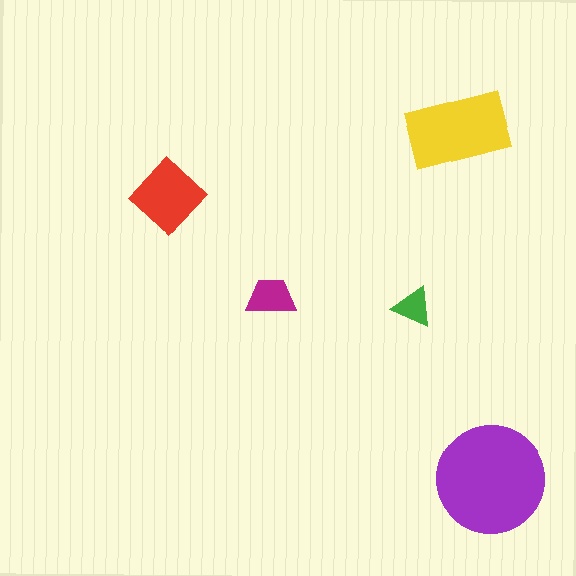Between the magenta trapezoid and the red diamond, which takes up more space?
The red diamond.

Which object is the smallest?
The green triangle.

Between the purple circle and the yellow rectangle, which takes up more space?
The purple circle.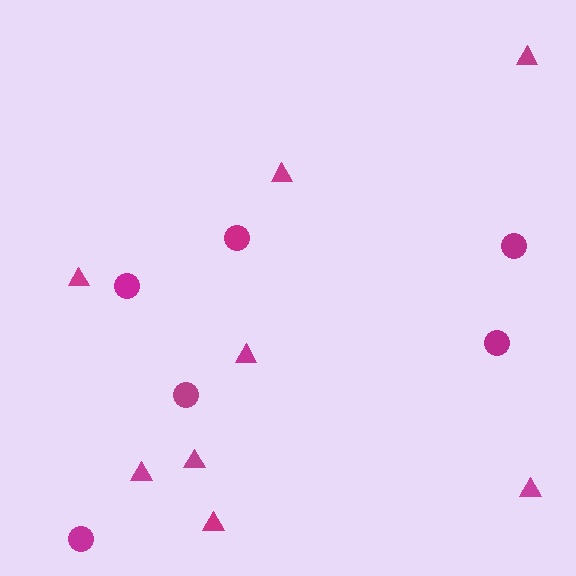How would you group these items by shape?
There are 2 groups: one group of triangles (8) and one group of circles (6).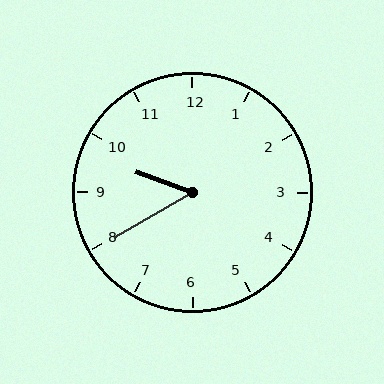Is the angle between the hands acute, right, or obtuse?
It is acute.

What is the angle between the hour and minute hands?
Approximately 50 degrees.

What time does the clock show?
9:40.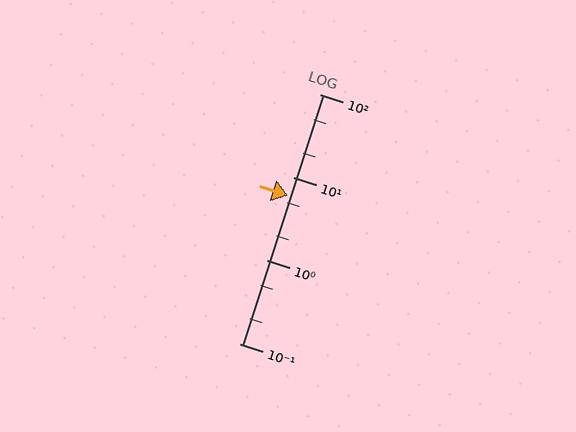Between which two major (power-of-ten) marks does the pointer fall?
The pointer is between 1 and 10.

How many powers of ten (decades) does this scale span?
The scale spans 3 decades, from 0.1 to 100.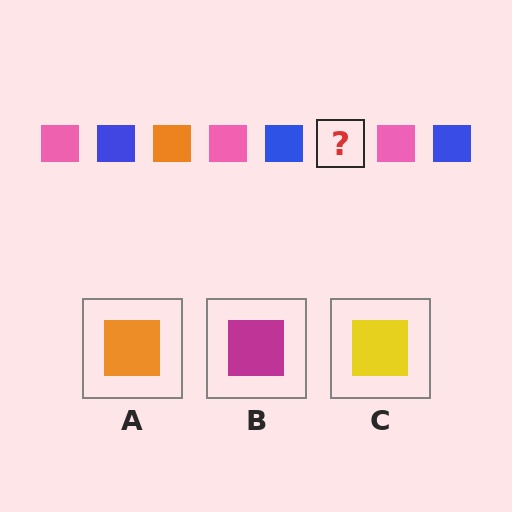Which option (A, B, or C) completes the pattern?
A.